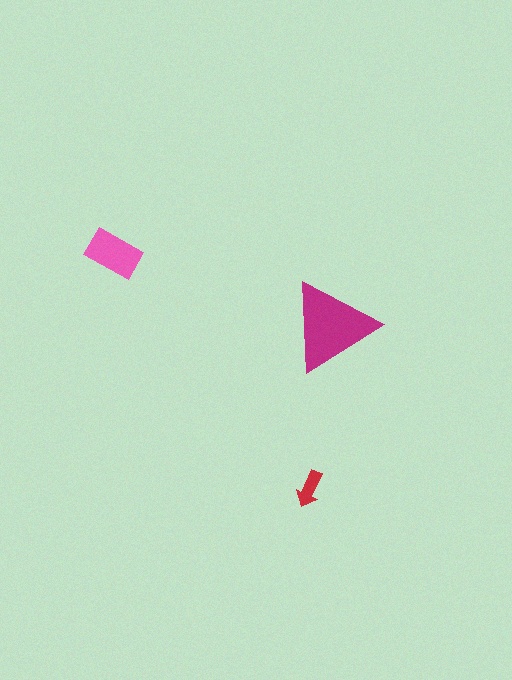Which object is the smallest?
The red arrow.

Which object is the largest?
The magenta triangle.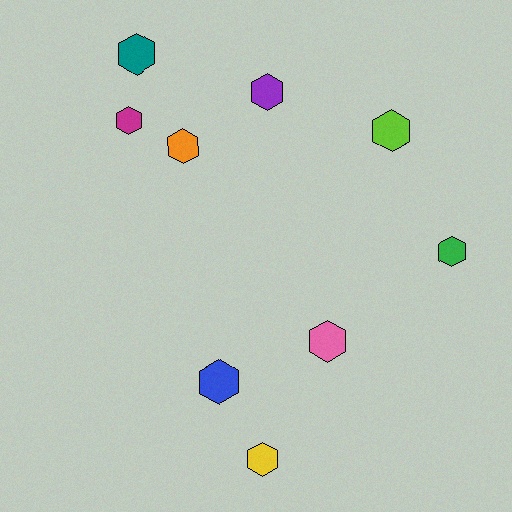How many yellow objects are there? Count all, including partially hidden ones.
There is 1 yellow object.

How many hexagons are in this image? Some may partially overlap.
There are 9 hexagons.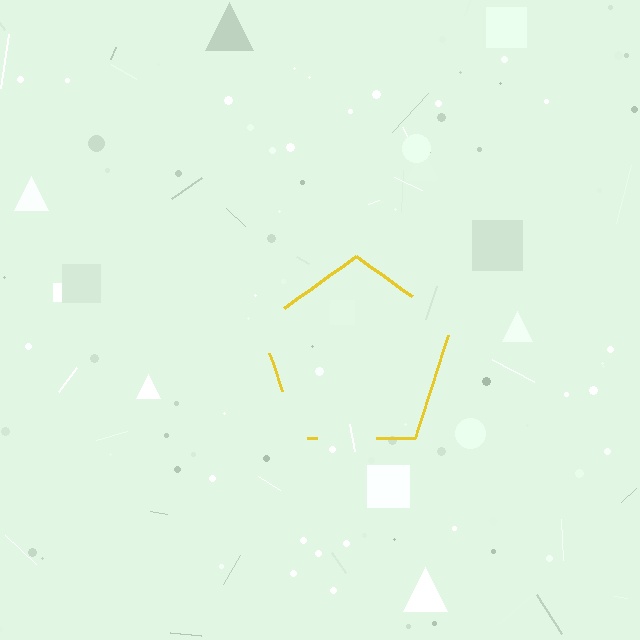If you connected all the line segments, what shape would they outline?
They would outline a pentagon.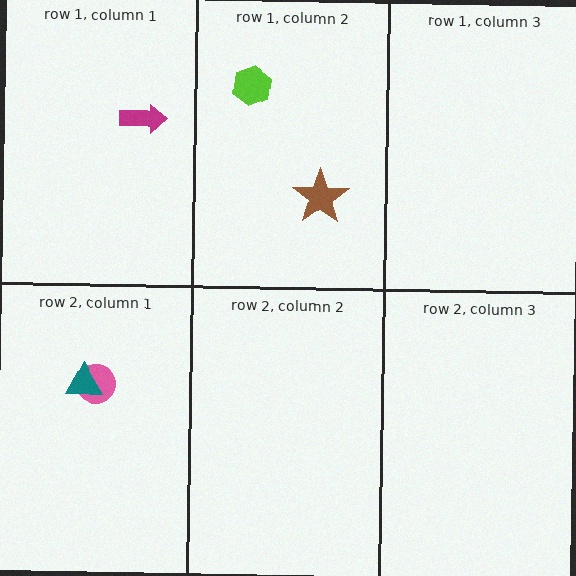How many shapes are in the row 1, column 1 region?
1.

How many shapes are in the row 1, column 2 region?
2.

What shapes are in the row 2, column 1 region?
The pink circle, the teal triangle.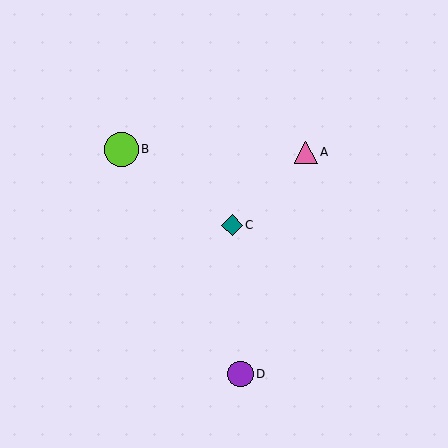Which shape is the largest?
The lime circle (labeled B) is the largest.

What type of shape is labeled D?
Shape D is a purple circle.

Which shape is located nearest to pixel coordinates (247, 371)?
The purple circle (labeled D) at (240, 374) is nearest to that location.